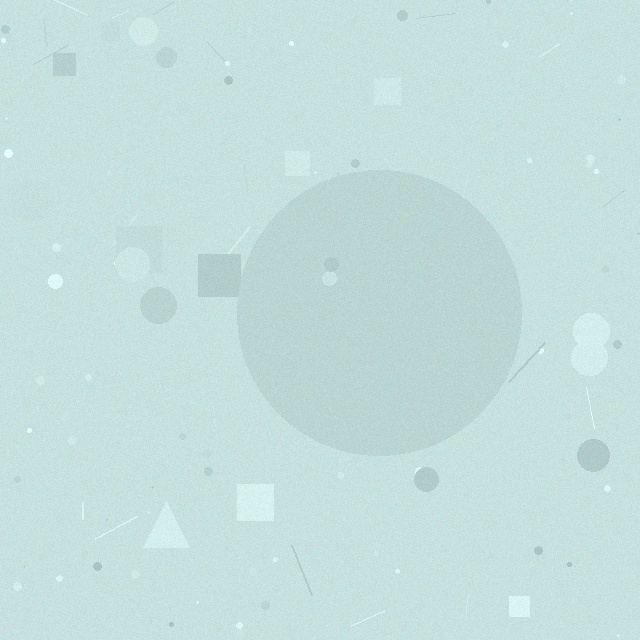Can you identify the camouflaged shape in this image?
The camouflaged shape is a circle.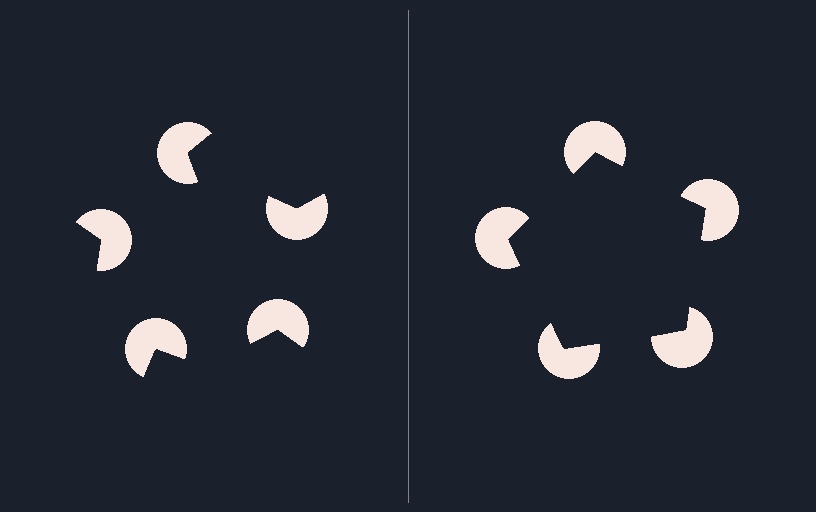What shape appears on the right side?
An illusory pentagon.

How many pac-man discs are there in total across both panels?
10 — 5 on each side.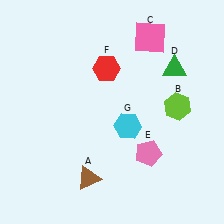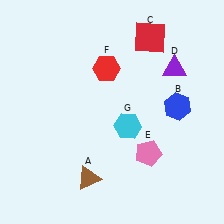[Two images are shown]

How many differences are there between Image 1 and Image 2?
There are 3 differences between the two images.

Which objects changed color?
B changed from lime to blue. C changed from pink to red. D changed from green to purple.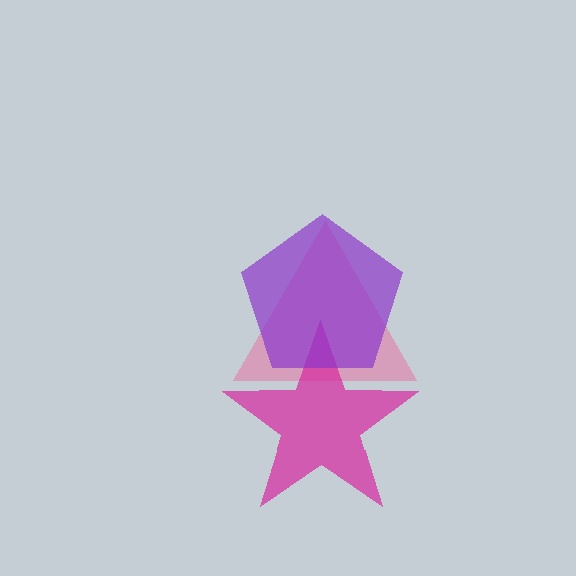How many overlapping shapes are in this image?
There are 3 overlapping shapes in the image.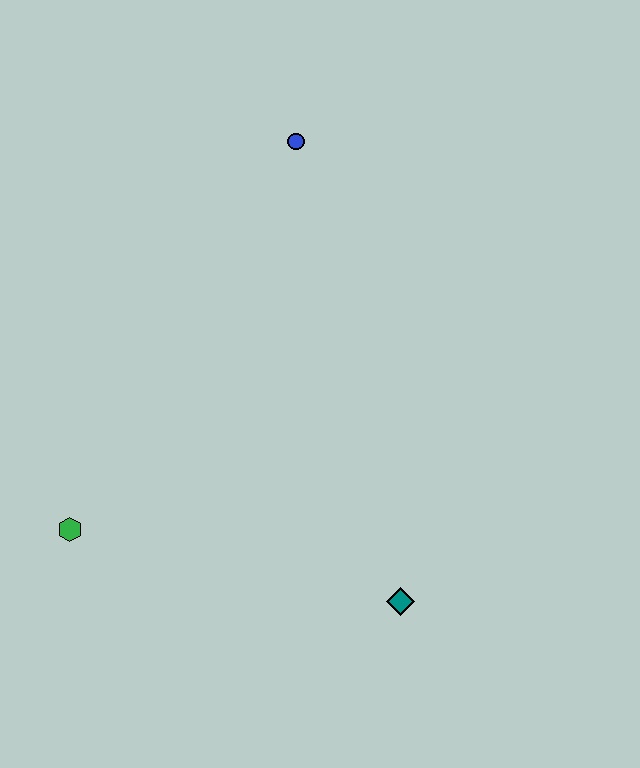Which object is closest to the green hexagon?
The teal diamond is closest to the green hexagon.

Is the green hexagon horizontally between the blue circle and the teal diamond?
No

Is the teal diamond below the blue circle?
Yes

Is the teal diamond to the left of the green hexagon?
No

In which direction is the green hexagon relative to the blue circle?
The green hexagon is below the blue circle.